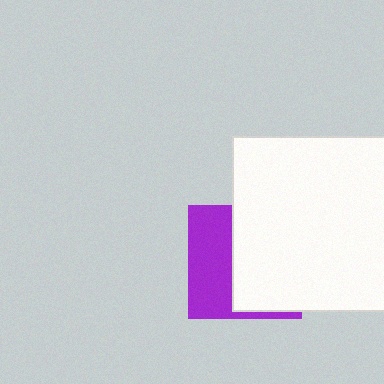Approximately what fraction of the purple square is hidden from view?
Roughly 57% of the purple square is hidden behind the white square.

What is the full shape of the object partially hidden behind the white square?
The partially hidden object is a purple square.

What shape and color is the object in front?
The object in front is a white square.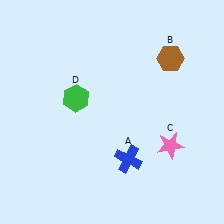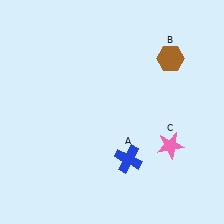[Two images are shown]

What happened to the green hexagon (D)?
The green hexagon (D) was removed in Image 2. It was in the top-left area of Image 1.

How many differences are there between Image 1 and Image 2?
There is 1 difference between the two images.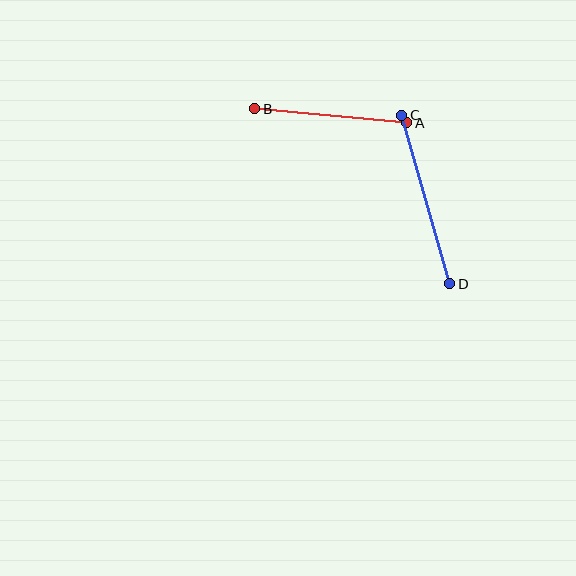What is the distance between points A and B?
The distance is approximately 152 pixels.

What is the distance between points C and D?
The distance is approximately 175 pixels.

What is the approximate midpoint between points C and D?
The midpoint is at approximately (426, 199) pixels.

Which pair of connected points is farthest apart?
Points C and D are farthest apart.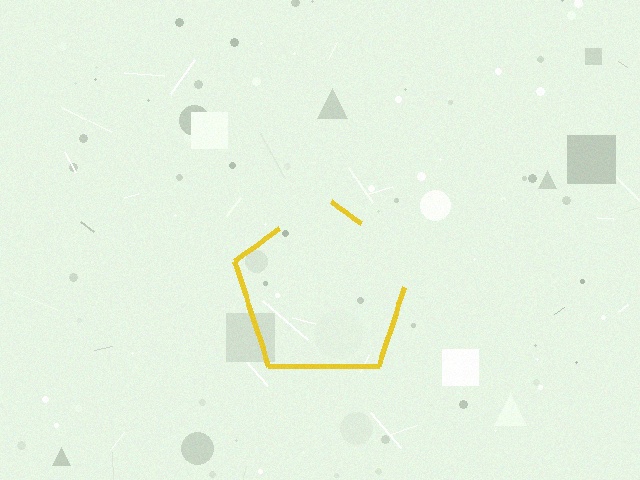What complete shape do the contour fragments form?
The contour fragments form a pentagon.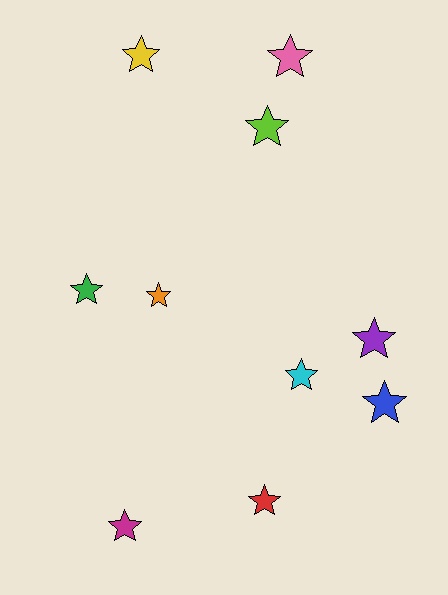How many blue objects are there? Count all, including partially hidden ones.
There is 1 blue object.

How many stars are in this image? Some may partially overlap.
There are 10 stars.